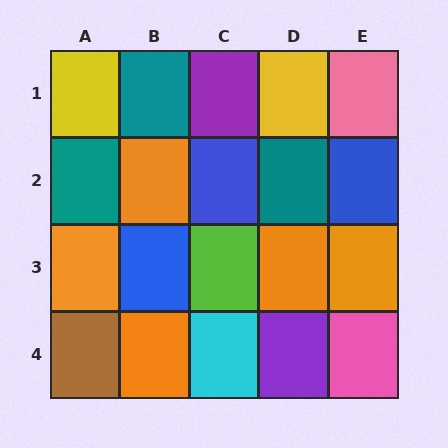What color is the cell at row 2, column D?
Teal.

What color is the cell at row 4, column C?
Cyan.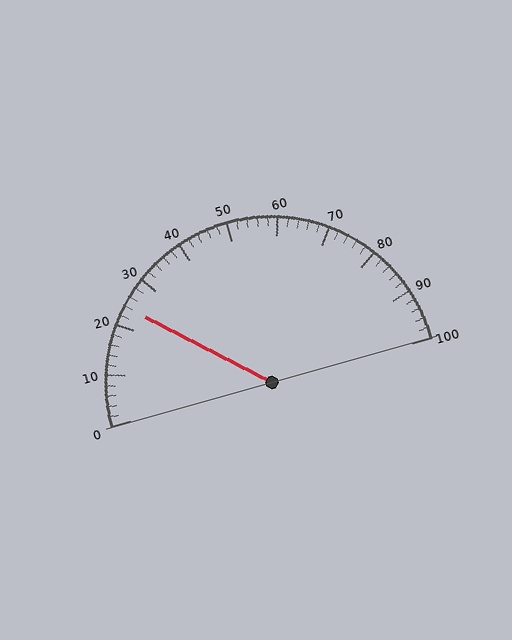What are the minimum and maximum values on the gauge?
The gauge ranges from 0 to 100.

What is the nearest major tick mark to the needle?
The nearest major tick mark is 20.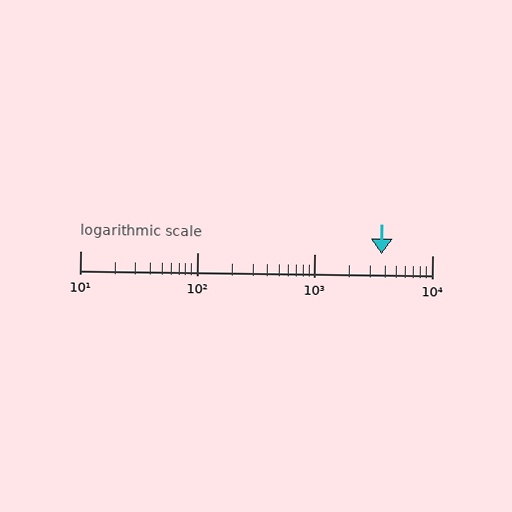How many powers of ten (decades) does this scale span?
The scale spans 3 decades, from 10 to 10000.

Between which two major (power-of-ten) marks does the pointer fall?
The pointer is between 1000 and 10000.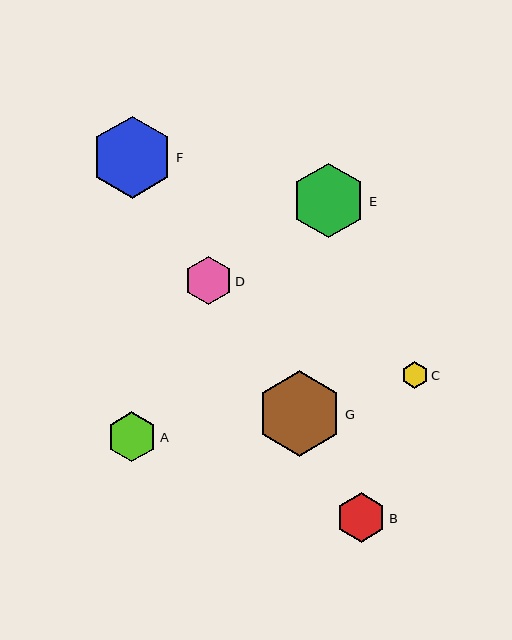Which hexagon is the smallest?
Hexagon C is the smallest with a size of approximately 27 pixels.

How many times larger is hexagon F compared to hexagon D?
Hexagon F is approximately 1.7 times the size of hexagon D.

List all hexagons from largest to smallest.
From largest to smallest: G, F, E, A, B, D, C.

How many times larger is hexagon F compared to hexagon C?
Hexagon F is approximately 3.1 times the size of hexagon C.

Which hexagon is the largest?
Hexagon G is the largest with a size of approximately 85 pixels.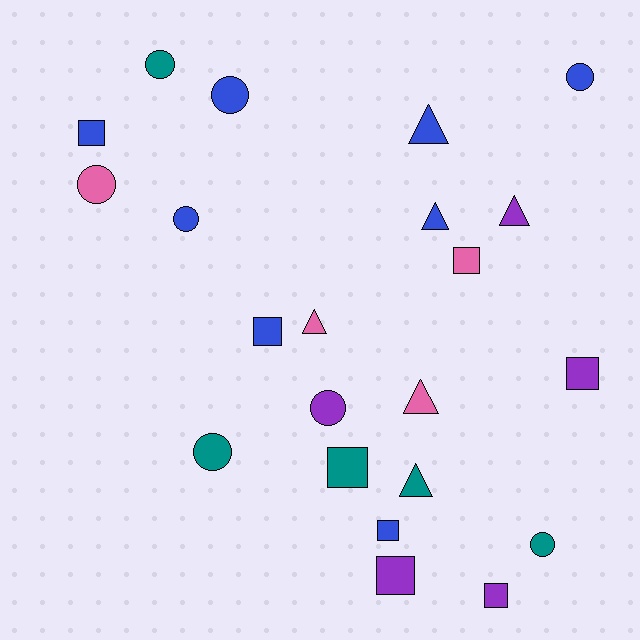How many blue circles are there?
There are 3 blue circles.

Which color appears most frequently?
Blue, with 8 objects.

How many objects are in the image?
There are 22 objects.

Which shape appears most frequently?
Square, with 8 objects.